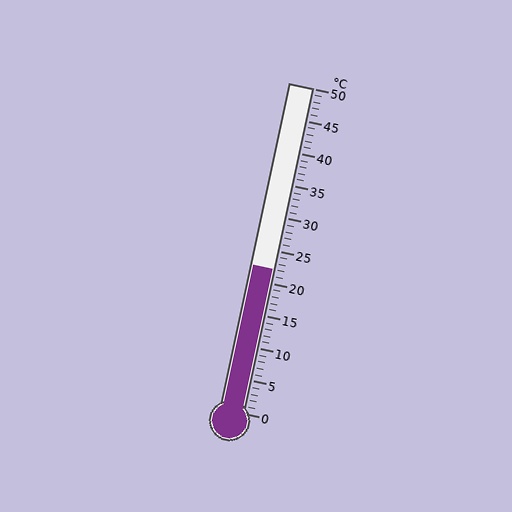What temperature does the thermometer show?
The thermometer shows approximately 22°C.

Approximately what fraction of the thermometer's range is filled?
The thermometer is filled to approximately 45% of its range.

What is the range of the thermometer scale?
The thermometer scale ranges from 0°C to 50°C.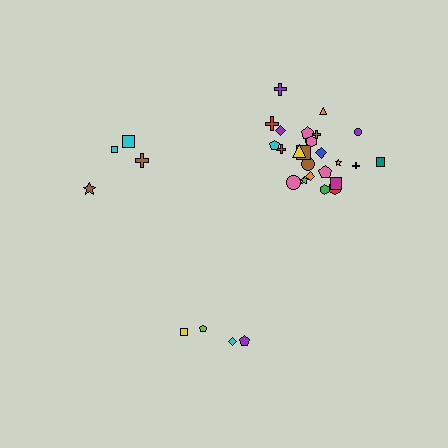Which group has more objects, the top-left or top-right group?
The top-right group.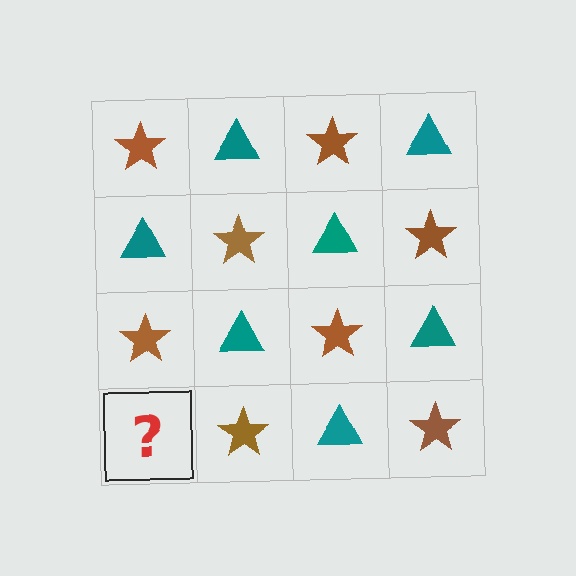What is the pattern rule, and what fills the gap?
The rule is that it alternates brown star and teal triangle in a checkerboard pattern. The gap should be filled with a teal triangle.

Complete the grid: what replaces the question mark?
The question mark should be replaced with a teal triangle.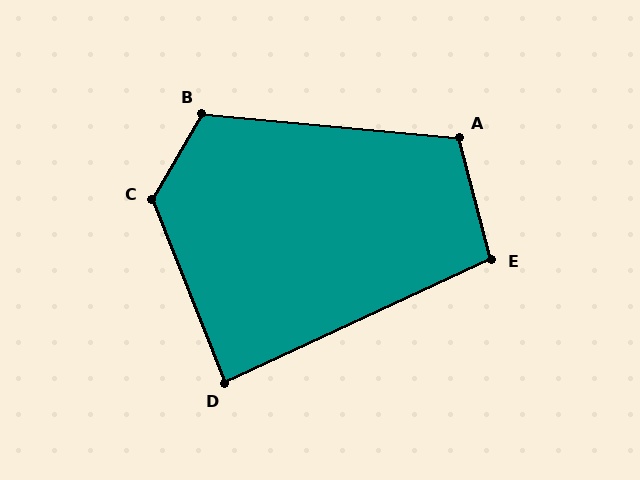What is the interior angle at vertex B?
Approximately 115 degrees (obtuse).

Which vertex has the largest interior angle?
C, at approximately 128 degrees.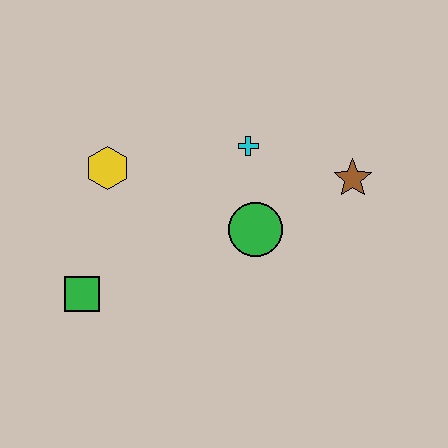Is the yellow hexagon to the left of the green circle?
Yes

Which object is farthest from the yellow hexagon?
The brown star is farthest from the yellow hexagon.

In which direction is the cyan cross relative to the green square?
The cyan cross is to the right of the green square.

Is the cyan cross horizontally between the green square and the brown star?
Yes